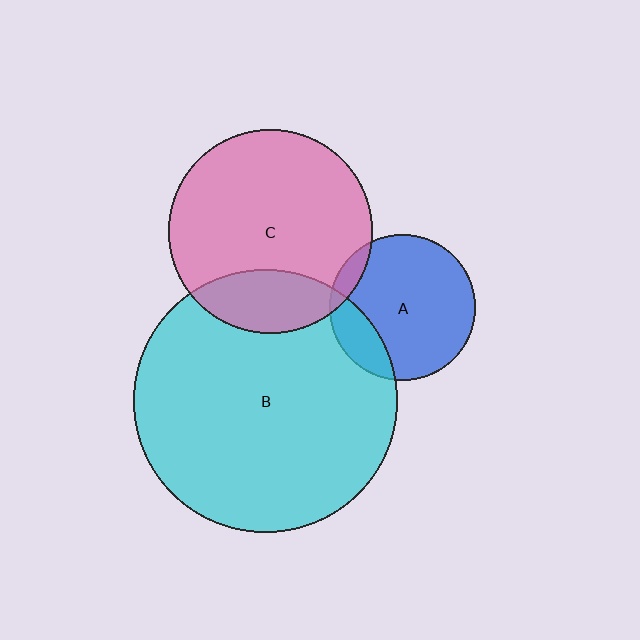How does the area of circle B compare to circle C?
Approximately 1.7 times.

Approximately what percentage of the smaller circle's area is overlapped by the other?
Approximately 20%.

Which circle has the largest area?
Circle B (cyan).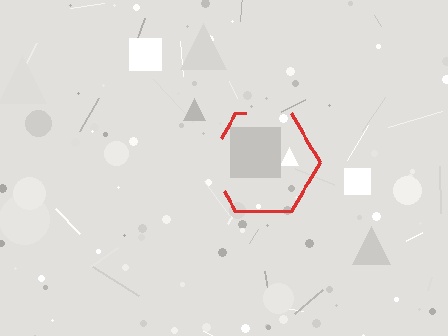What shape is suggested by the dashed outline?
The dashed outline suggests a hexagon.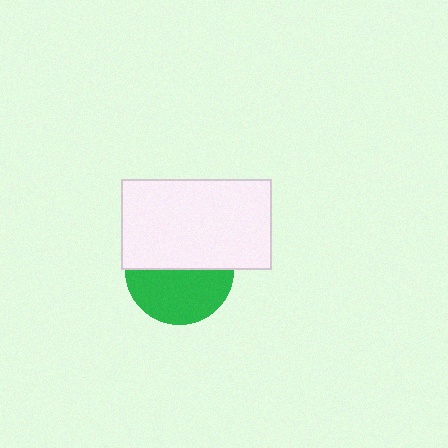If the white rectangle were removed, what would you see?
You would see the complete green circle.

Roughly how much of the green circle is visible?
About half of it is visible (roughly 51%).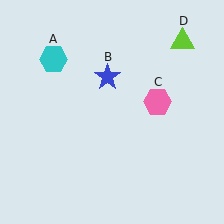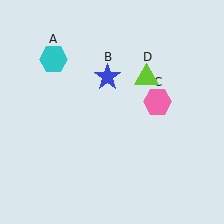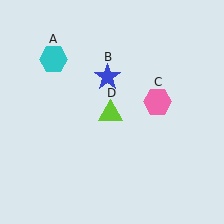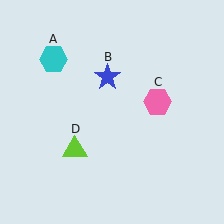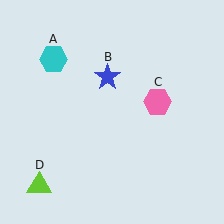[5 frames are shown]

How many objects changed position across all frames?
1 object changed position: lime triangle (object D).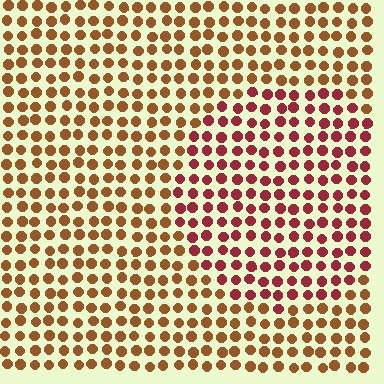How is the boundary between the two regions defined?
The boundary is defined purely by a slight shift in hue (about 36 degrees). Spacing, size, and orientation are identical on both sides.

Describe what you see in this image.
The image is filled with small brown elements in a uniform arrangement. A circle-shaped region is visible where the elements are tinted to a slightly different hue, forming a subtle color boundary.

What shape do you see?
I see a circle.